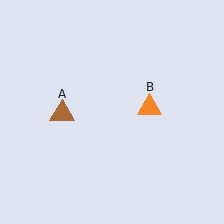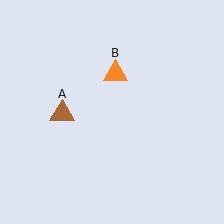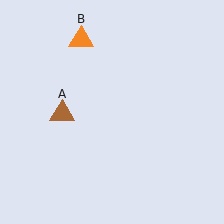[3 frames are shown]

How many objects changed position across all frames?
1 object changed position: orange triangle (object B).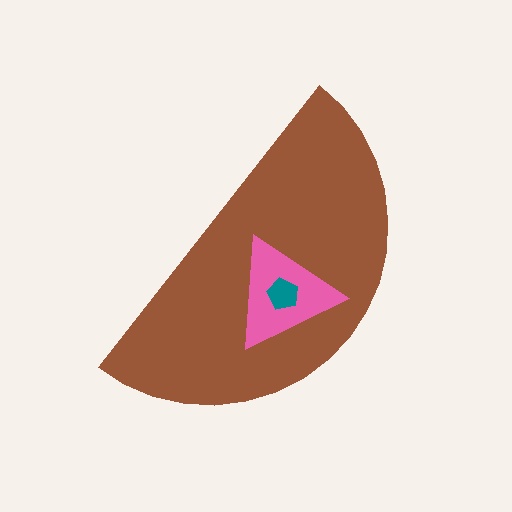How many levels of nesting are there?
3.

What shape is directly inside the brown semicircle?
The pink triangle.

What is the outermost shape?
The brown semicircle.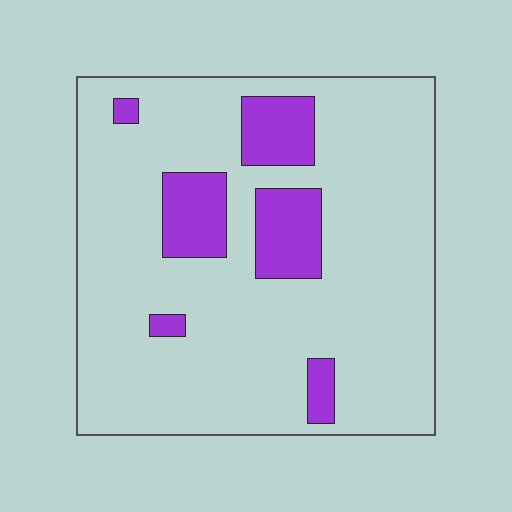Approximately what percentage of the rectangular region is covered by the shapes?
Approximately 15%.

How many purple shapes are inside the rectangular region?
6.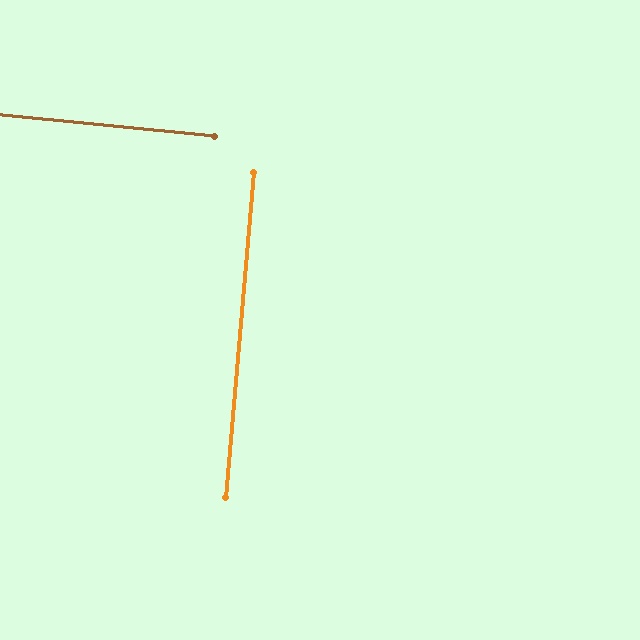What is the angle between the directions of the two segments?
Approximately 89 degrees.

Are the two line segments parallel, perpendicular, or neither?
Perpendicular — they meet at approximately 89°.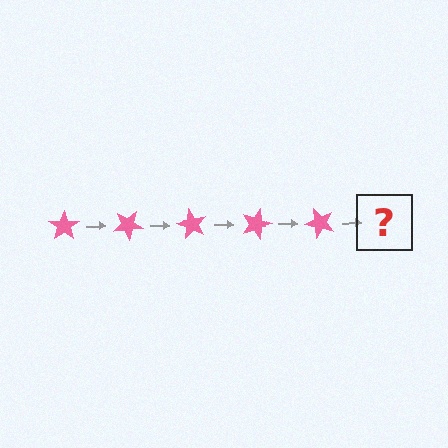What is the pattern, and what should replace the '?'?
The pattern is that the star rotates 30 degrees each step. The '?' should be a pink star rotated 150 degrees.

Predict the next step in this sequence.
The next step is a pink star rotated 150 degrees.